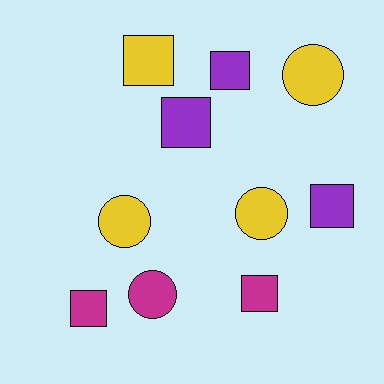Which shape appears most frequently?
Square, with 6 objects.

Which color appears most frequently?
Yellow, with 4 objects.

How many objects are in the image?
There are 10 objects.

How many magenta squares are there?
There are 2 magenta squares.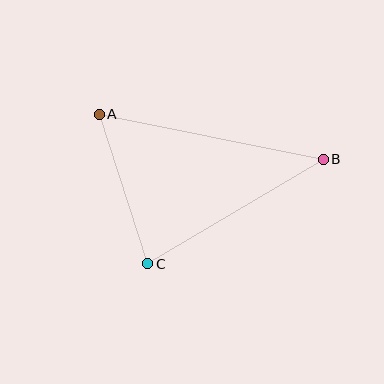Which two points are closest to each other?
Points A and C are closest to each other.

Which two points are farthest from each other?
Points A and B are farthest from each other.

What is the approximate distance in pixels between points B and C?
The distance between B and C is approximately 204 pixels.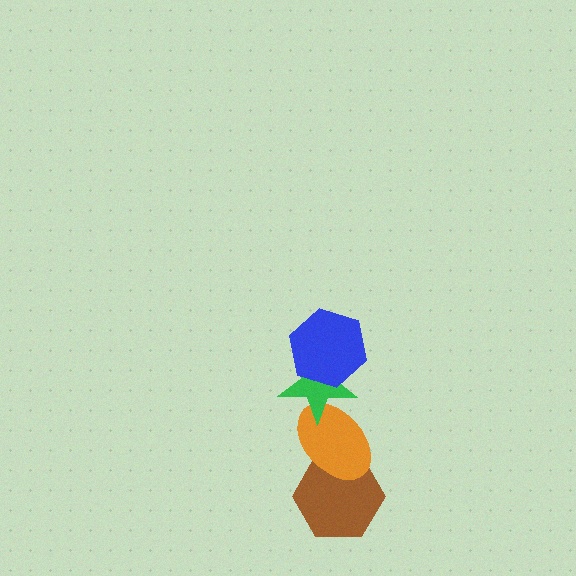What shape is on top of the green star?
The blue hexagon is on top of the green star.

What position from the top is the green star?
The green star is 2nd from the top.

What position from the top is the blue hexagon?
The blue hexagon is 1st from the top.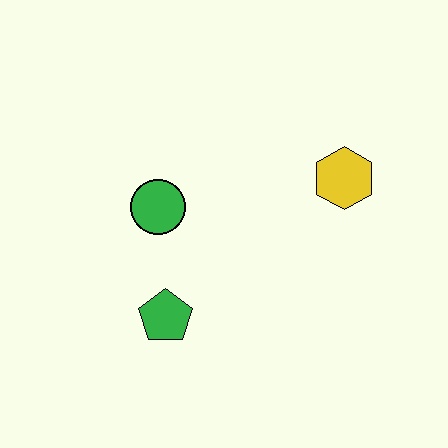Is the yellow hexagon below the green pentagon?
No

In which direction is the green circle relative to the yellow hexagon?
The green circle is to the left of the yellow hexagon.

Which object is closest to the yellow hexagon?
The green circle is closest to the yellow hexagon.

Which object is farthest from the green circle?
The yellow hexagon is farthest from the green circle.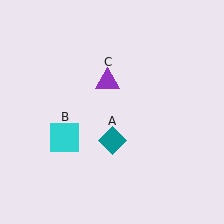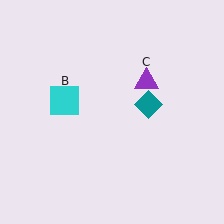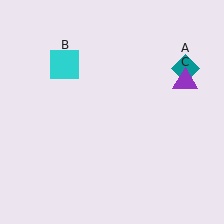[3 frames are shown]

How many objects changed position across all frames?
3 objects changed position: teal diamond (object A), cyan square (object B), purple triangle (object C).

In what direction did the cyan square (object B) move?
The cyan square (object B) moved up.